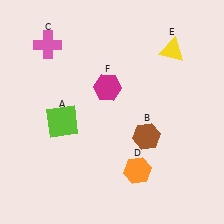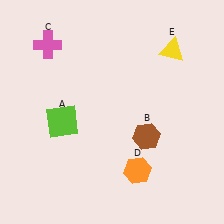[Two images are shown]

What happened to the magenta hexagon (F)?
The magenta hexagon (F) was removed in Image 2. It was in the top-left area of Image 1.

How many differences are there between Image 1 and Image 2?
There is 1 difference between the two images.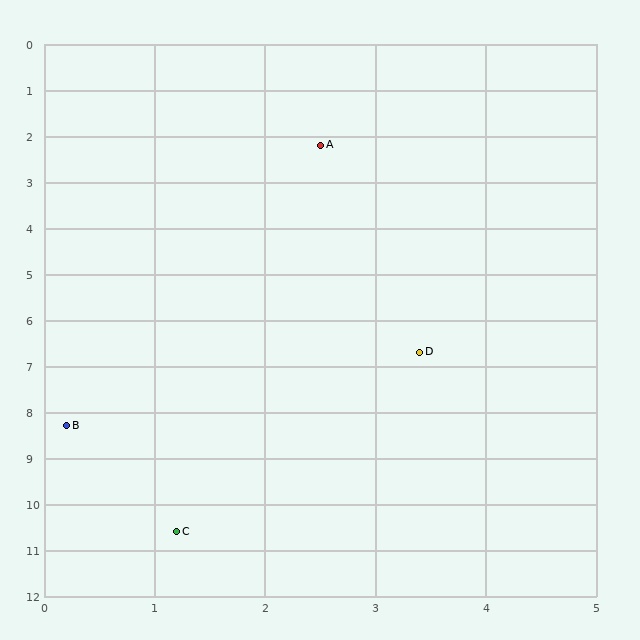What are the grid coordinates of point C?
Point C is at approximately (1.2, 10.6).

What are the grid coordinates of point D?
Point D is at approximately (3.4, 6.7).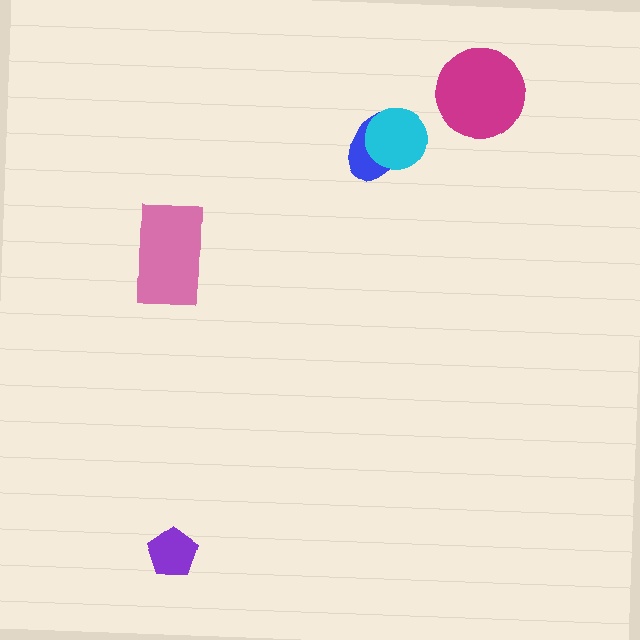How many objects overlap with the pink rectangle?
0 objects overlap with the pink rectangle.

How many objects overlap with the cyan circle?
1 object overlaps with the cyan circle.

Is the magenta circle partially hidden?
No, no other shape covers it.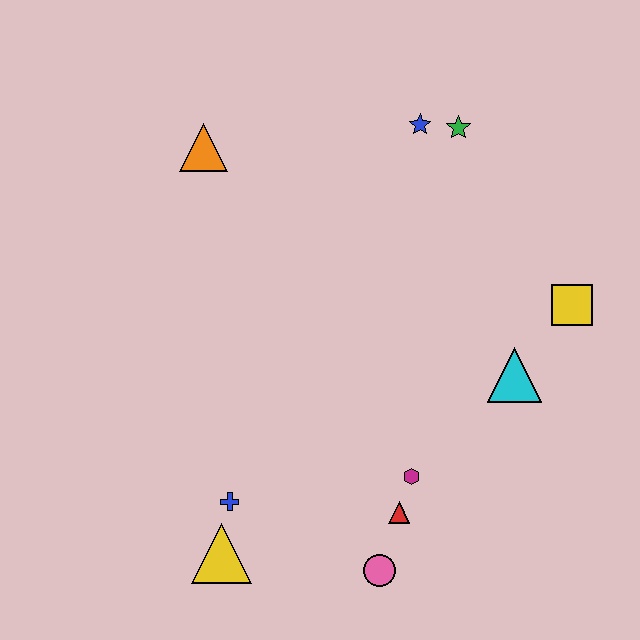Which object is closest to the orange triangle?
The blue star is closest to the orange triangle.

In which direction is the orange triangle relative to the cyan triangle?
The orange triangle is to the left of the cyan triangle.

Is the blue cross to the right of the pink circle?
No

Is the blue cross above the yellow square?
No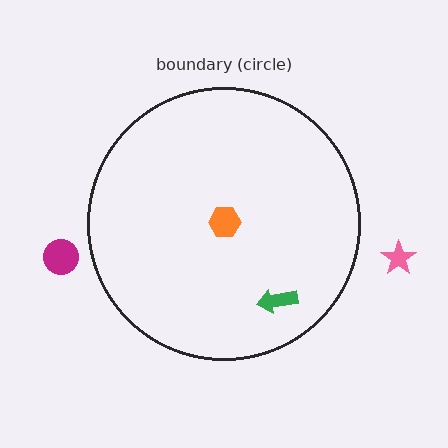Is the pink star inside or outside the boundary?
Outside.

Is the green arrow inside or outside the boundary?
Inside.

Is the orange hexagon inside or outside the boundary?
Inside.